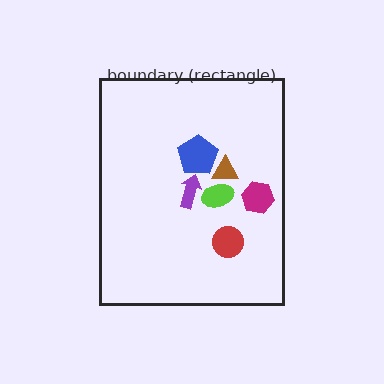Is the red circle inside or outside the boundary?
Inside.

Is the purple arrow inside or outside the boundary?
Inside.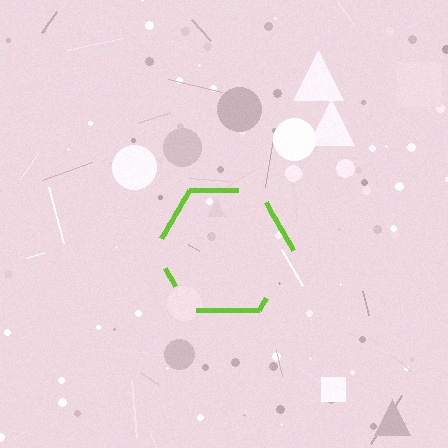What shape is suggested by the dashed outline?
The dashed outline suggests a hexagon.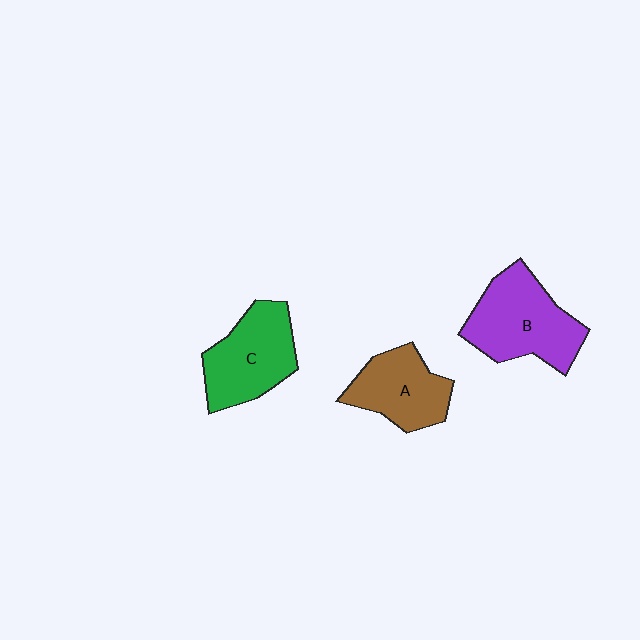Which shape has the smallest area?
Shape A (brown).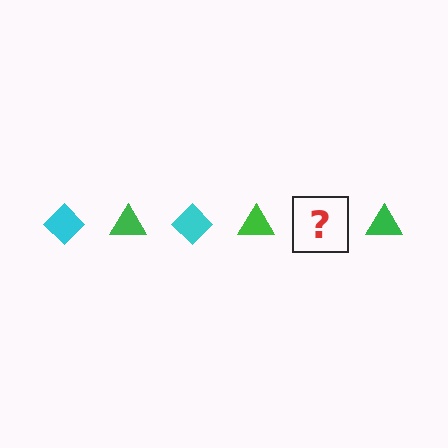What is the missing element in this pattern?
The missing element is a cyan diamond.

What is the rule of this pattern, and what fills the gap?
The rule is that the pattern alternates between cyan diamond and green triangle. The gap should be filled with a cyan diamond.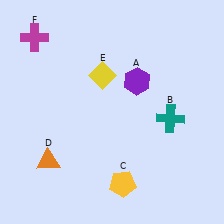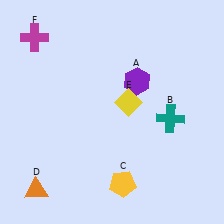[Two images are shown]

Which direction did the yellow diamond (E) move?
The yellow diamond (E) moved down.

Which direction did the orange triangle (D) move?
The orange triangle (D) moved down.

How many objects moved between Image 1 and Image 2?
2 objects moved between the two images.